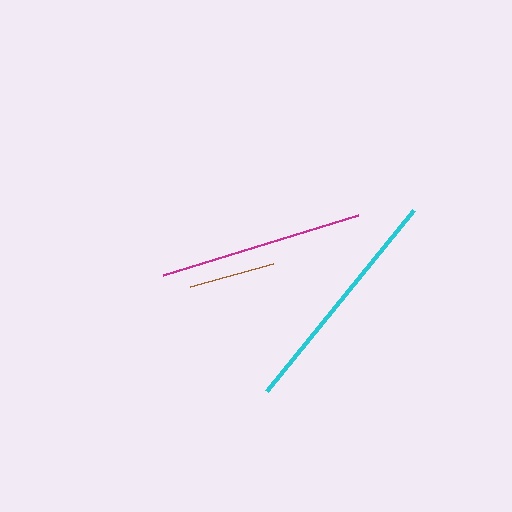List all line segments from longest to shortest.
From longest to shortest: cyan, magenta, brown.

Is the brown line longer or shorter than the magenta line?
The magenta line is longer than the brown line.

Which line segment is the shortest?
The brown line is the shortest at approximately 86 pixels.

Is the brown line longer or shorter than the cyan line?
The cyan line is longer than the brown line.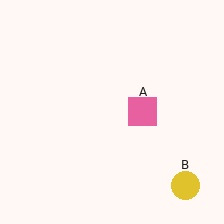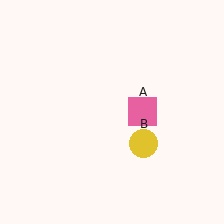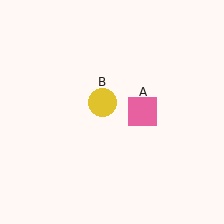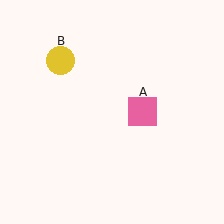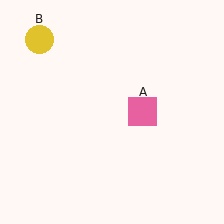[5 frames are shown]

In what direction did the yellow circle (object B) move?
The yellow circle (object B) moved up and to the left.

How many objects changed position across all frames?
1 object changed position: yellow circle (object B).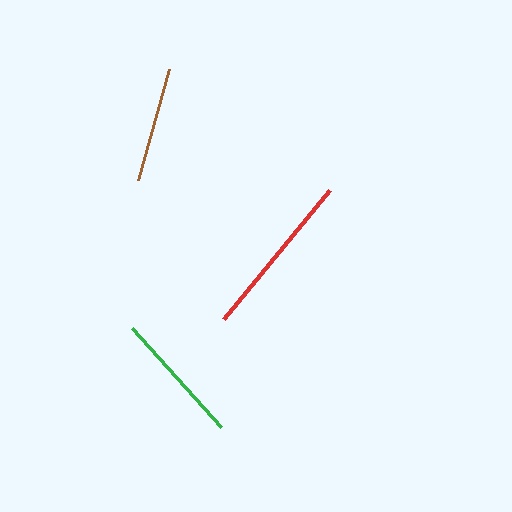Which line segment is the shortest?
The brown line is the shortest at approximately 115 pixels.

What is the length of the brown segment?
The brown segment is approximately 115 pixels long.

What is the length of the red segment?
The red segment is approximately 168 pixels long.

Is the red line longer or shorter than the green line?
The red line is longer than the green line.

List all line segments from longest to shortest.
From longest to shortest: red, green, brown.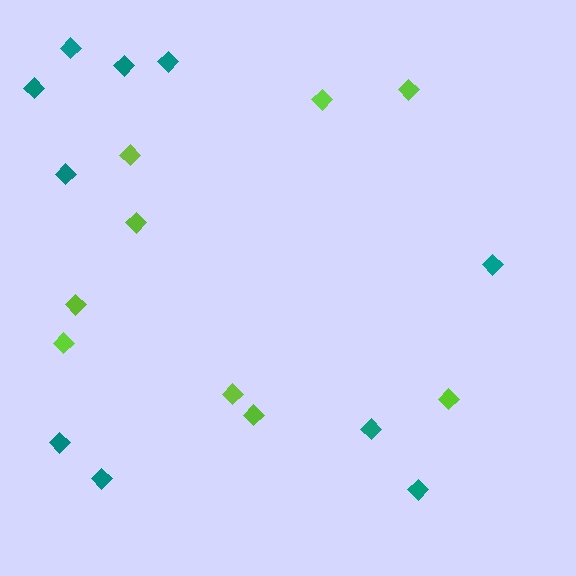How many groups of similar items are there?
There are 2 groups: one group of teal diamonds (10) and one group of lime diamonds (9).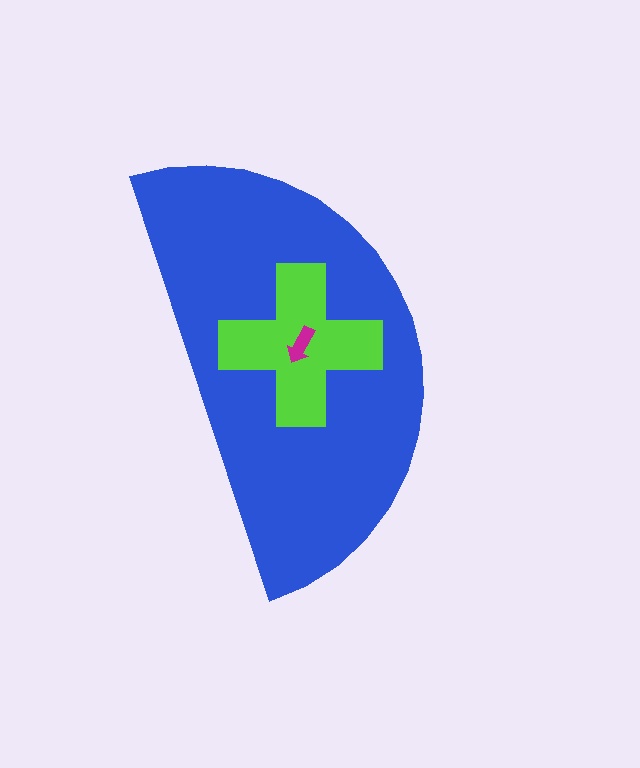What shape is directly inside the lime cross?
The magenta arrow.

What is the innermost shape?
The magenta arrow.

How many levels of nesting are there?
3.